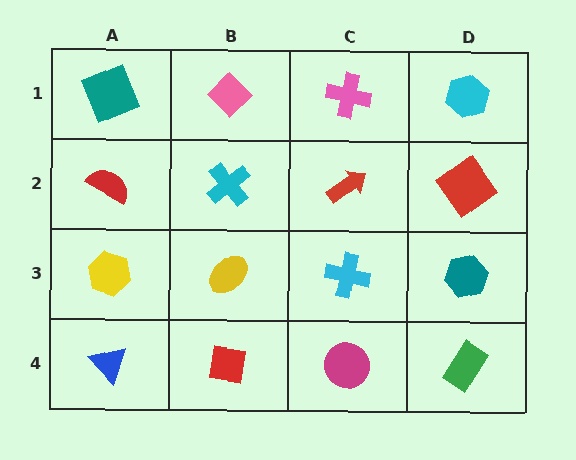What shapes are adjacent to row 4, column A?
A yellow hexagon (row 3, column A), a red square (row 4, column B).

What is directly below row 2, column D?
A teal hexagon.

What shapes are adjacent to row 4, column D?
A teal hexagon (row 3, column D), a magenta circle (row 4, column C).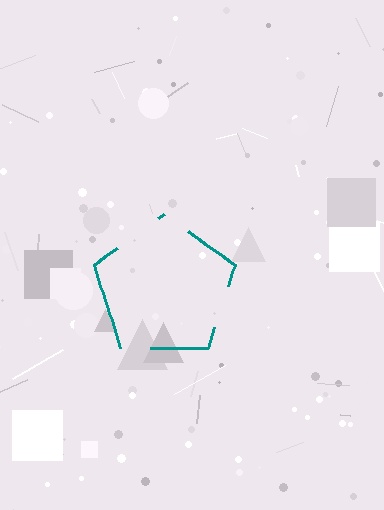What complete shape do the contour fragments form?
The contour fragments form a pentagon.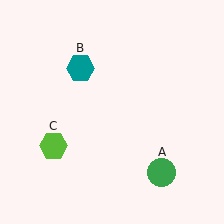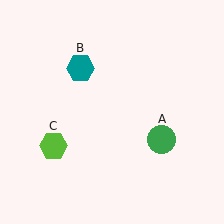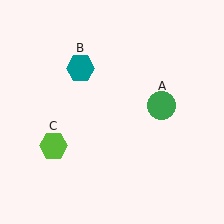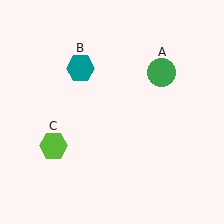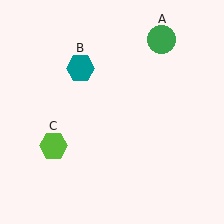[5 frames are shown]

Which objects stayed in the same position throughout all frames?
Teal hexagon (object B) and lime hexagon (object C) remained stationary.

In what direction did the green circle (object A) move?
The green circle (object A) moved up.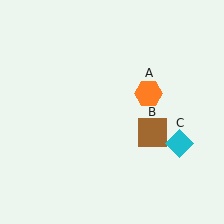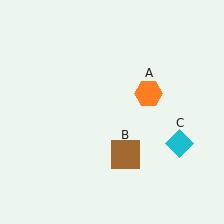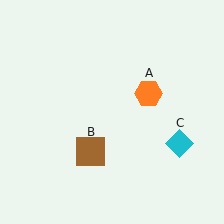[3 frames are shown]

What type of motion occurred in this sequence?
The brown square (object B) rotated clockwise around the center of the scene.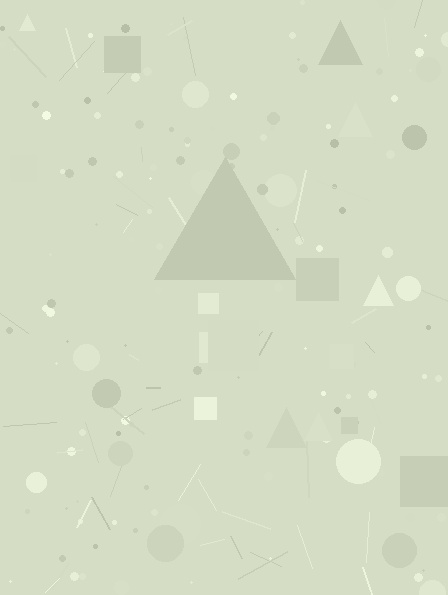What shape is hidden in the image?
A triangle is hidden in the image.